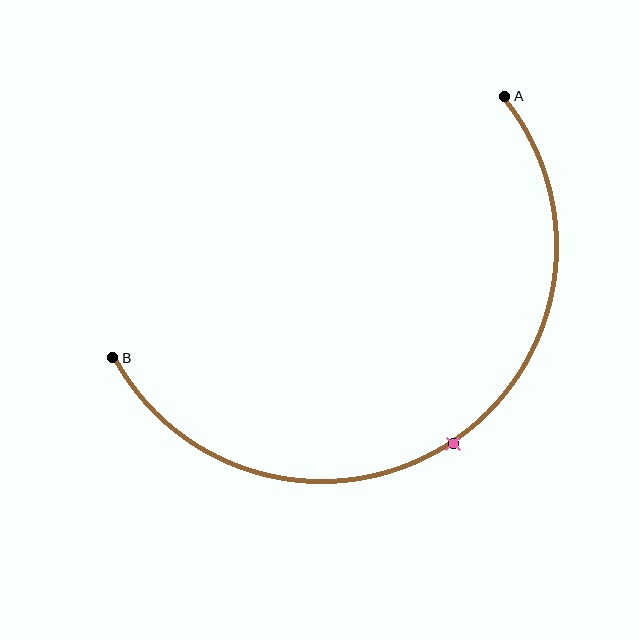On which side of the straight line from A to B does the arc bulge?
The arc bulges below and to the right of the straight line connecting A and B.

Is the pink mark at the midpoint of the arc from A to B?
Yes. The pink mark lies on the arc at equal arc-length from both A and B — it is the arc midpoint.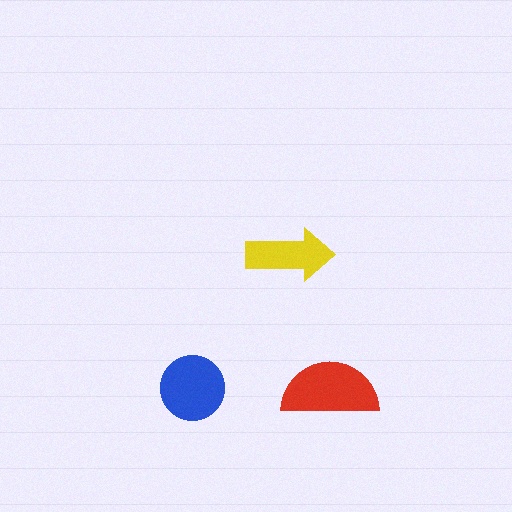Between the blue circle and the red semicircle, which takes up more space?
The red semicircle.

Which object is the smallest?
The yellow arrow.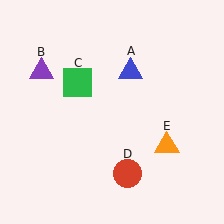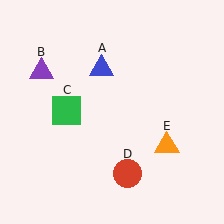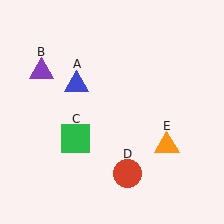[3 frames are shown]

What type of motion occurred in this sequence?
The blue triangle (object A), green square (object C) rotated counterclockwise around the center of the scene.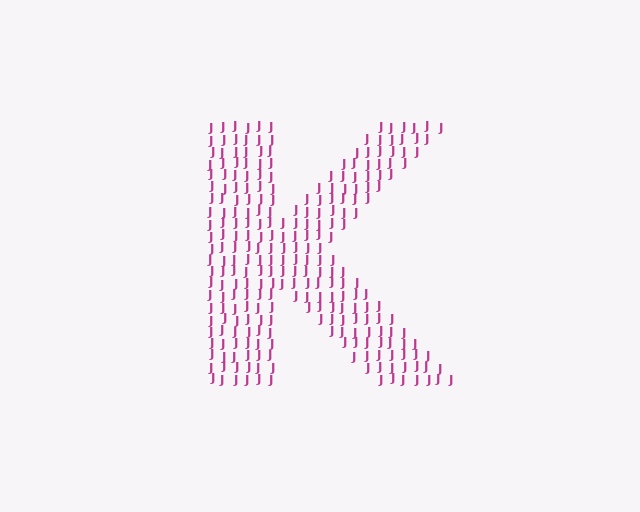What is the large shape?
The large shape is the letter K.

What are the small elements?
The small elements are letter J's.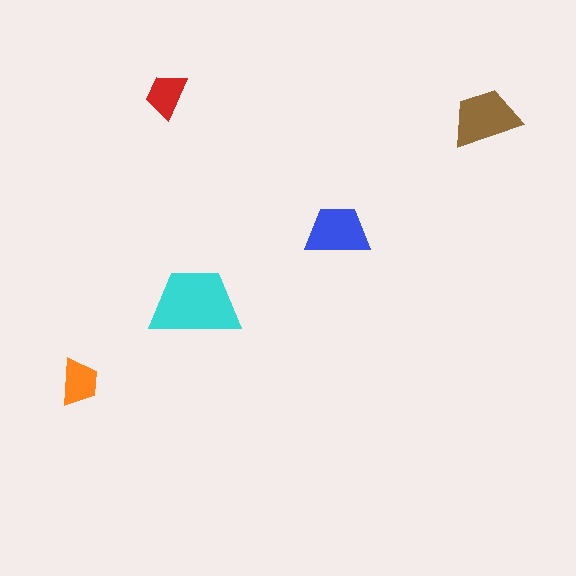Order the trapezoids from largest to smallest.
the cyan one, the brown one, the blue one, the orange one, the red one.